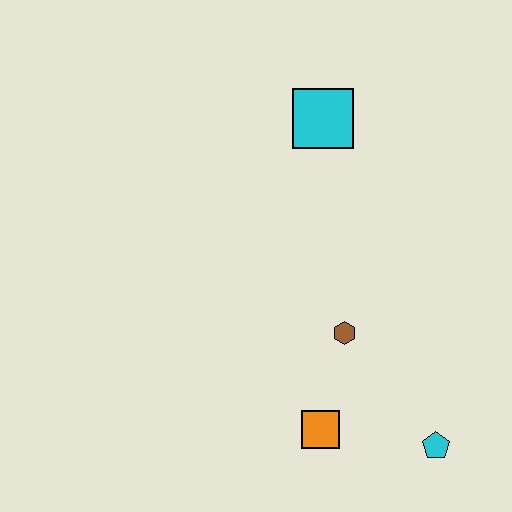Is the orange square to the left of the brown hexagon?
Yes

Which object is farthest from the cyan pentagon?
The cyan square is farthest from the cyan pentagon.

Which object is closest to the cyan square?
The brown hexagon is closest to the cyan square.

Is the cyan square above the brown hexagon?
Yes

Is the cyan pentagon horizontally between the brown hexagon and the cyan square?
No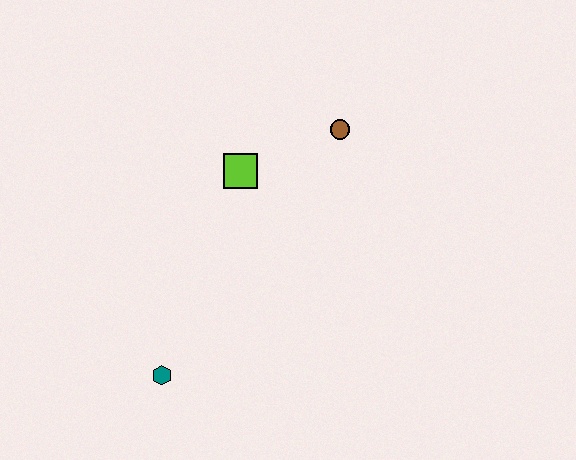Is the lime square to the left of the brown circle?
Yes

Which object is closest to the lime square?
The brown circle is closest to the lime square.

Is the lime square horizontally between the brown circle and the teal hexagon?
Yes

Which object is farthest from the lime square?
The teal hexagon is farthest from the lime square.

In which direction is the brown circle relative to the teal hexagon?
The brown circle is above the teal hexagon.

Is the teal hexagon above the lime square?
No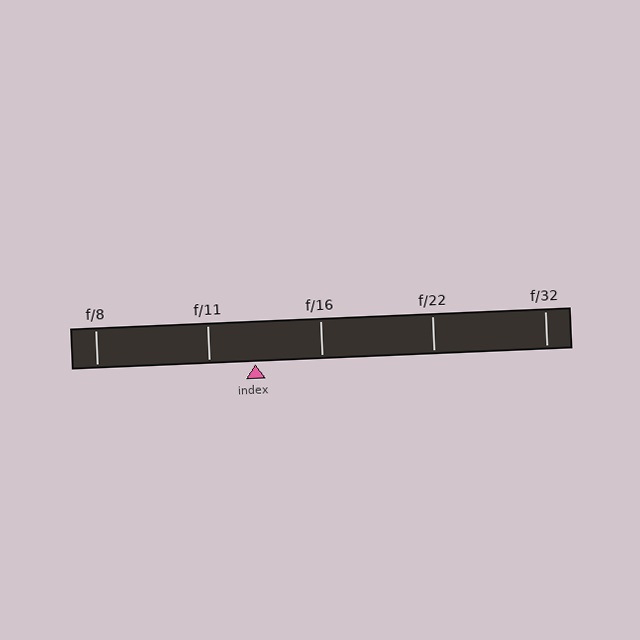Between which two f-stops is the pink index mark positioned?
The index mark is between f/11 and f/16.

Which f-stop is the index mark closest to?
The index mark is closest to f/11.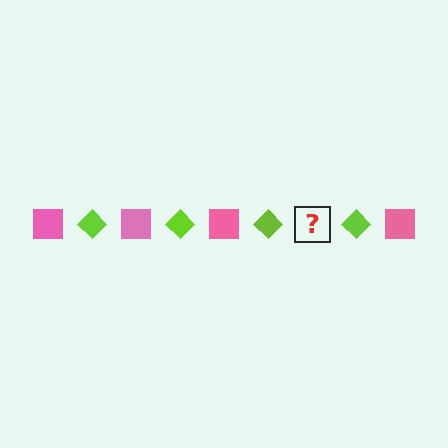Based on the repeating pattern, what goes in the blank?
The blank should be a pink square.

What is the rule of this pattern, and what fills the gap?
The rule is that the pattern alternates between pink square and lime diamond. The gap should be filled with a pink square.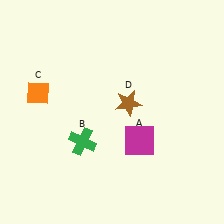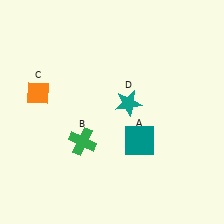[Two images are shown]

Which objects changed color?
A changed from magenta to teal. D changed from brown to teal.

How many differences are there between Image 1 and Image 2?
There are 2 differences between the two images.